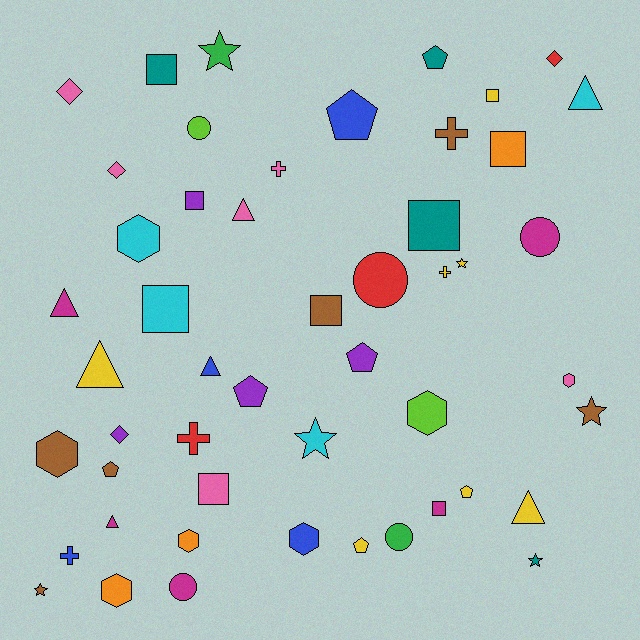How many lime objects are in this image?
There are 2 lime objects.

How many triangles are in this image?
There are 7 triangles.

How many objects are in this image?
There are 50 objects.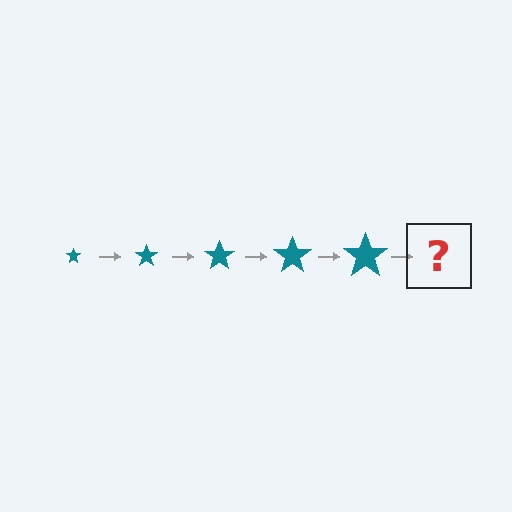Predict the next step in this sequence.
The next step is a teal star, larger than the previous one.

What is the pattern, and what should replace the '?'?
The pattern is that the star gets progressively larger each step. The '?' should be a teal star, larger than the previous one.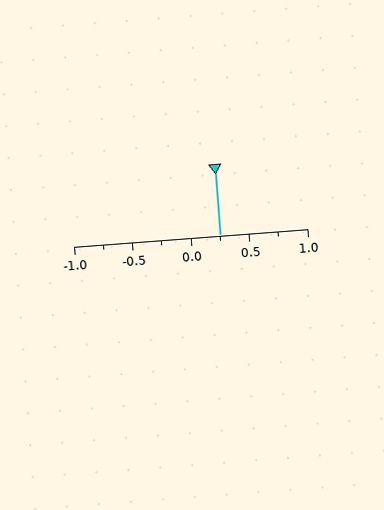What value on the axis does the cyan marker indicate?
The marker indicates approximately 0.25.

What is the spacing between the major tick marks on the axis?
The major ticks are spaced 0.5 apart.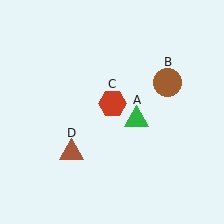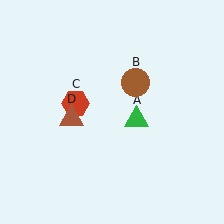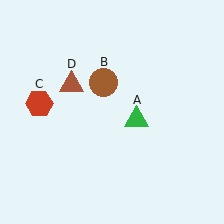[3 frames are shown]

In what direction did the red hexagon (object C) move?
The red hexagon (object C) moved left.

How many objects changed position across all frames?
3 objects changed position: brown circle (object B), red hexagon (object C), brown triangle (object D).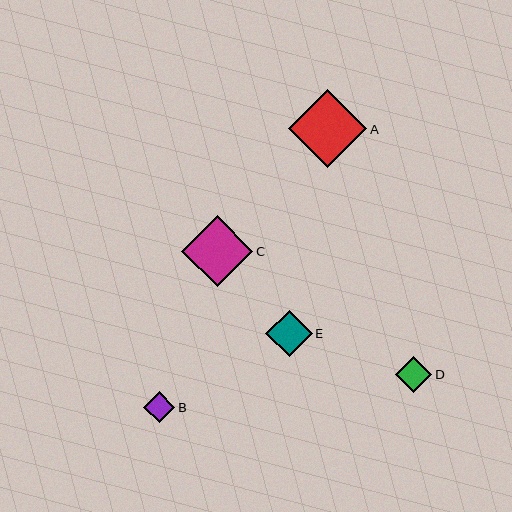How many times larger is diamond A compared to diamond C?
Diamond A is approximately 1.1 times the size of diamond C.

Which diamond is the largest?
Diamond A is the largest with a size of approximately 78 pixels.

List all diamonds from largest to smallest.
From largest to smallest: A, C, E, D, B.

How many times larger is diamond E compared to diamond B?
Diamond E is approximately 1.5 times the size of diamond B.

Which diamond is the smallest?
Diamond B is the smallest with a size of approximately 31 pixels.